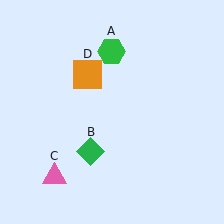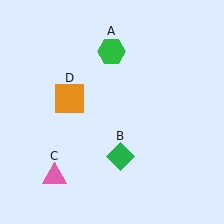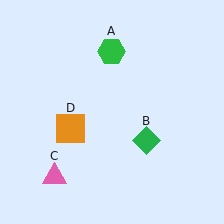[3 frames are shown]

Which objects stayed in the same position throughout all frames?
Green hexagon (object A) and pink triangle (object C) remained stationary.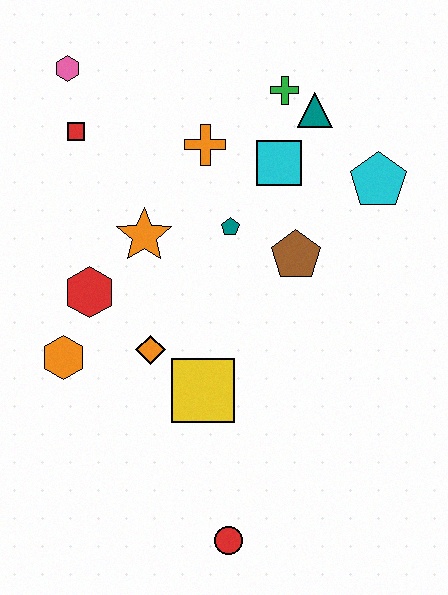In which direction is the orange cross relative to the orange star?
The orange cross is above the orange star.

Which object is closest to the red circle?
The yellow square is closest to the red circle.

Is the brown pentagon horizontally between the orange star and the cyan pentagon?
Yes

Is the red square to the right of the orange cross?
No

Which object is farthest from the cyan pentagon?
The red circle is farthest from the cyan pentagon.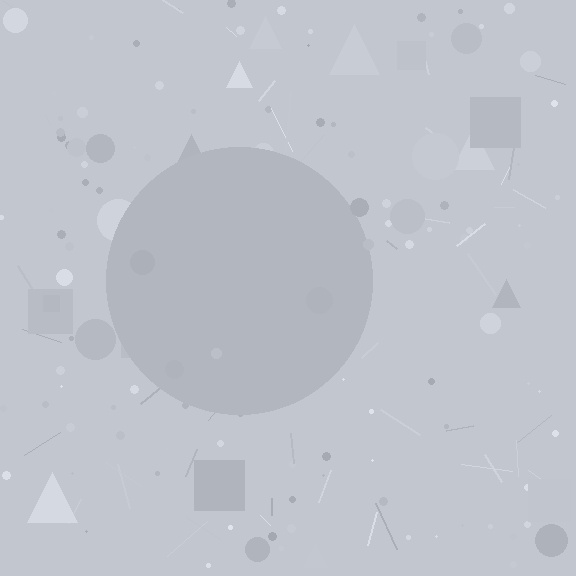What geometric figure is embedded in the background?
A circle is embedded in the background.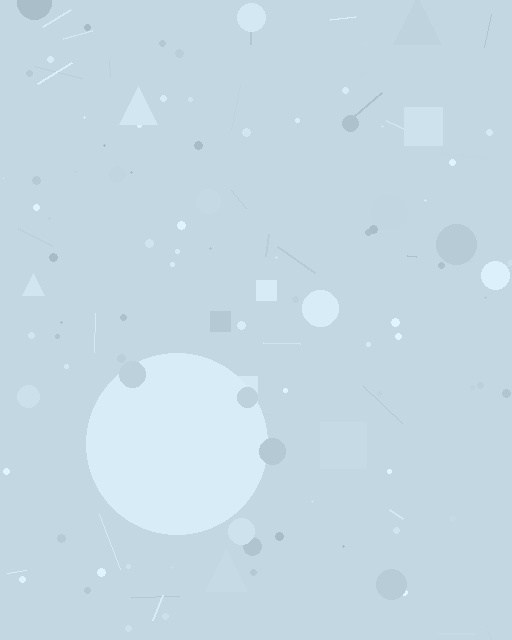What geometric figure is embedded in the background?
A circle is embedded in the background.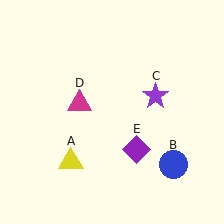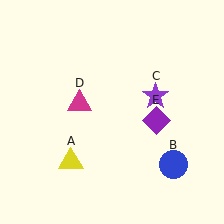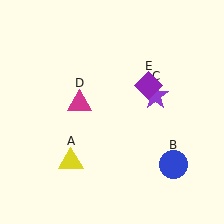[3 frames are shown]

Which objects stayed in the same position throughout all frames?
Yellow triangle (object A) and blue circle (object B) and purple star (object C) and magenta triangle (object D) remained stationary.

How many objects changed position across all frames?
1 object changed position: purple diamond (object E).